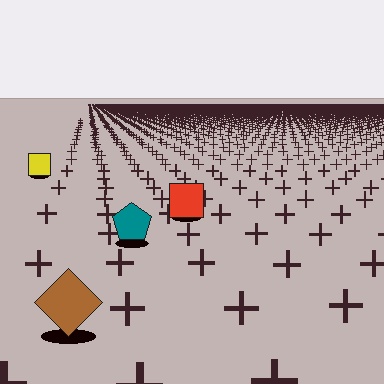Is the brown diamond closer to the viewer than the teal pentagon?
Yes. The brown diamond is closer — you can tell from the texture gradient: the ground texture is coarser near it.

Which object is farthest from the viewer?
The yellow square is farthest from the viewer. It appears smaller and the ground texture around it is denser.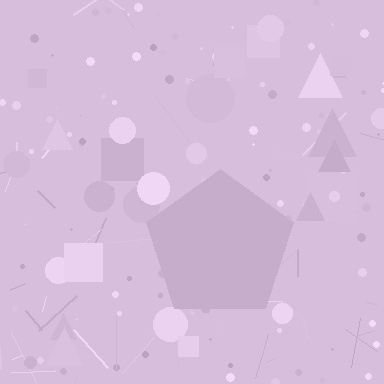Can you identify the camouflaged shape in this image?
The camouflaged shape is a pentagon.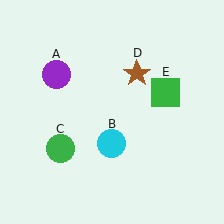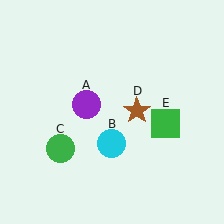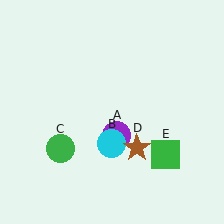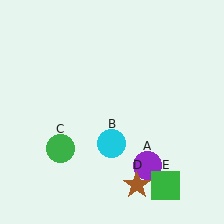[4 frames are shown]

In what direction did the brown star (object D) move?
The brown star (object D) moved down.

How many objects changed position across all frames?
3 objects changed position: purple circle (object A), brown star (object D), green square (object E).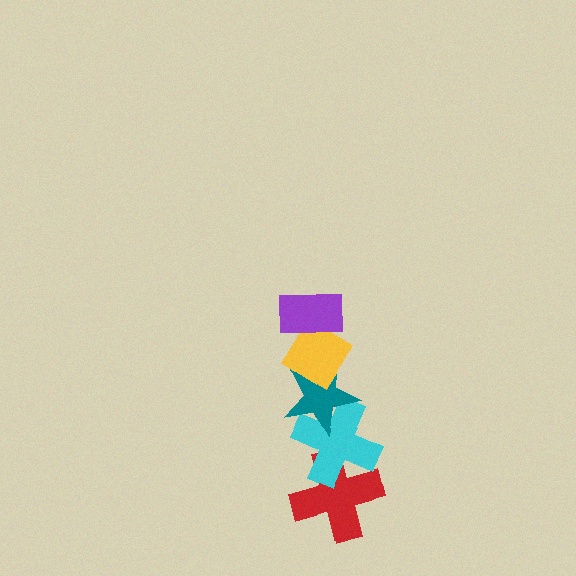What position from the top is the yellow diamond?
The yellow diamond is 2nd from the top.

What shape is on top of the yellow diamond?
The purple rectangle is on top of the yellow diamond.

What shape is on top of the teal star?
The yellow diamond is on top of the teal star.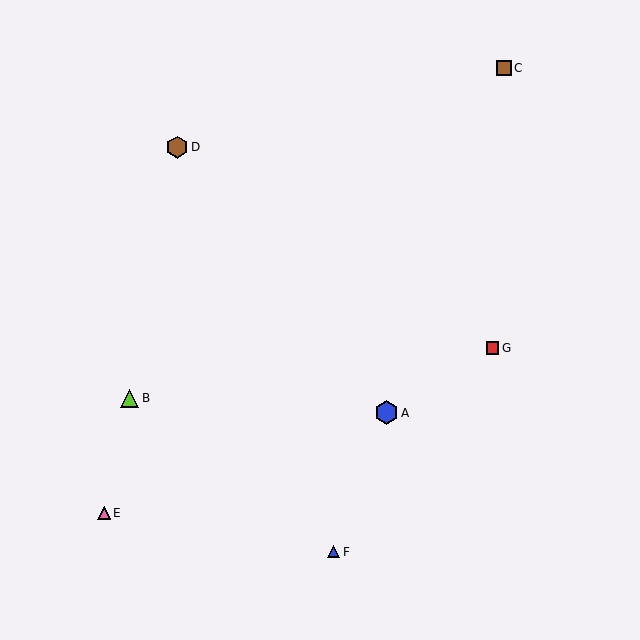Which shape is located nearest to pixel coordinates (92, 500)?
The pink triangle (labeled E) at (104, 513) is nearest to that location.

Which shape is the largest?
The blue hexagon (labeled A) is the largest.